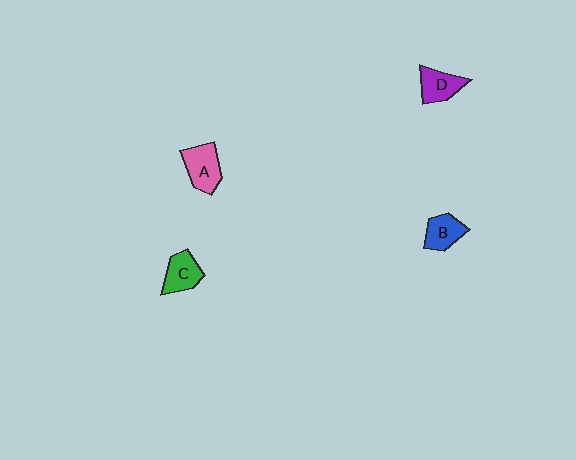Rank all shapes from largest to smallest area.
From largest to smallest: A (pink), C (green), D (purple), B (blue).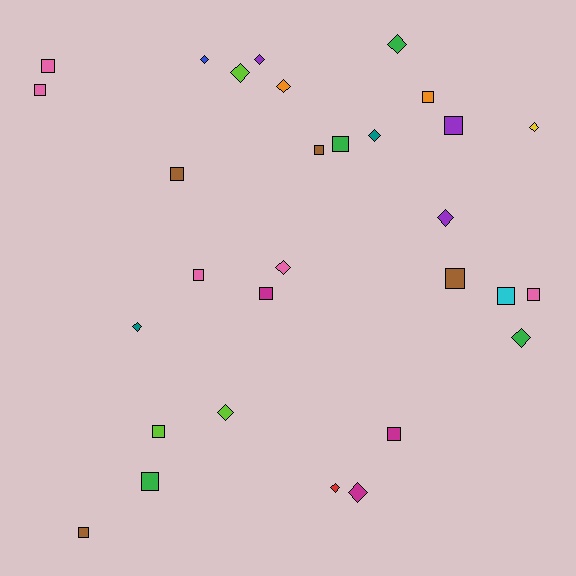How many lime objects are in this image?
There are 3 lime objects.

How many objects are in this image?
There are 30 objects.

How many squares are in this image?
There are 16 squares.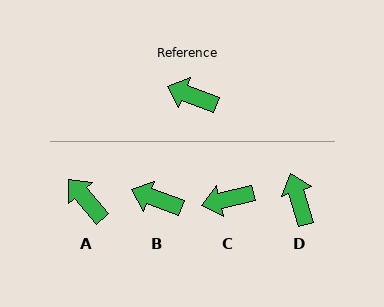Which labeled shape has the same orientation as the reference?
B.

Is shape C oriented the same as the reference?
No, it is off by about 34 degrees.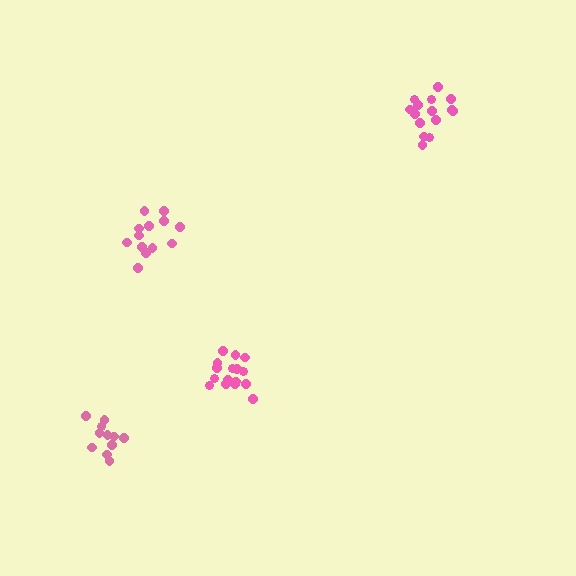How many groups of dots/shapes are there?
There are 4 groups.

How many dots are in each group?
Group 1: 16 dots, Group 2: 15 dots, Group 3: 11 dots, Group 4: 13 dots (55 total).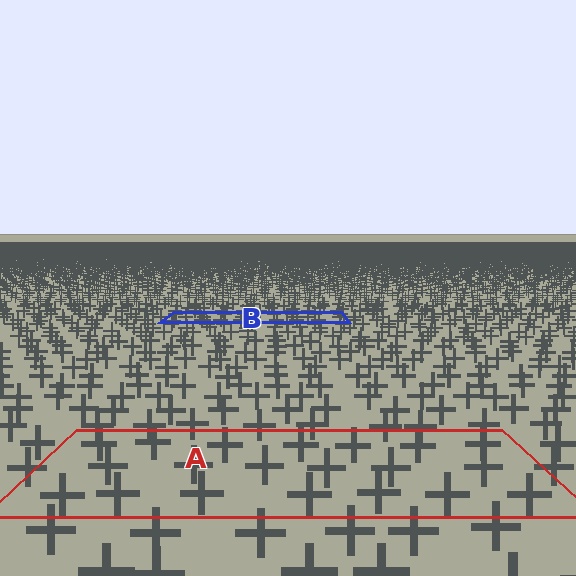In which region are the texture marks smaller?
The texture marks are smaller in region B, because it is farther away.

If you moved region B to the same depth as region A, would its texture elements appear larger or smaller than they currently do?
They would appear larger. At a closer depth, the same texture elements are projected at a bigger on-screen size.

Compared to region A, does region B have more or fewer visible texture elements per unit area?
Region B has more texture elements per unit area — they are packed more densely because it is farther away.